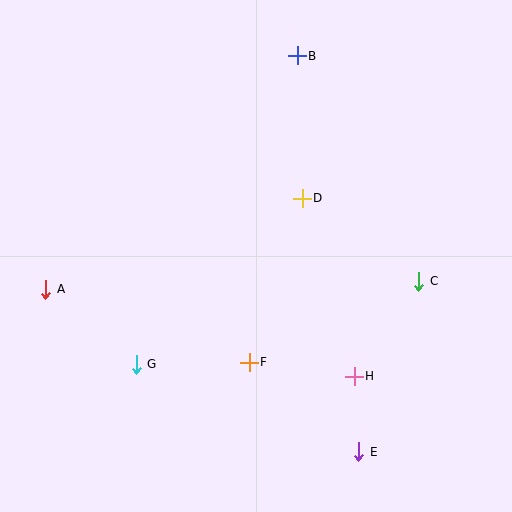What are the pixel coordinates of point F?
Point F is at (249, 362).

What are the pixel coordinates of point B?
Point B is at (297, 56).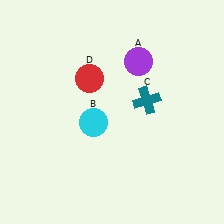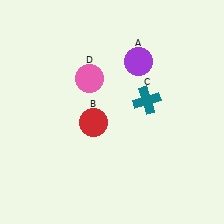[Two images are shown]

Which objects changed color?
B changed from cyan to red. D changed from red to pink.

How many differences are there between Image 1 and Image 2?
There are 2 differences between the two images.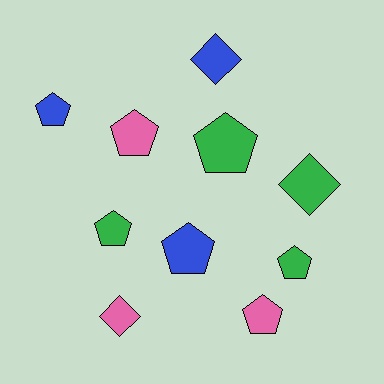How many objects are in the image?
There are 10 objects.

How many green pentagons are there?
There are 3 green pentagons.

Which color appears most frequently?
Green, with 4 objects.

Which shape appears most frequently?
Pentagon, with 7 objects.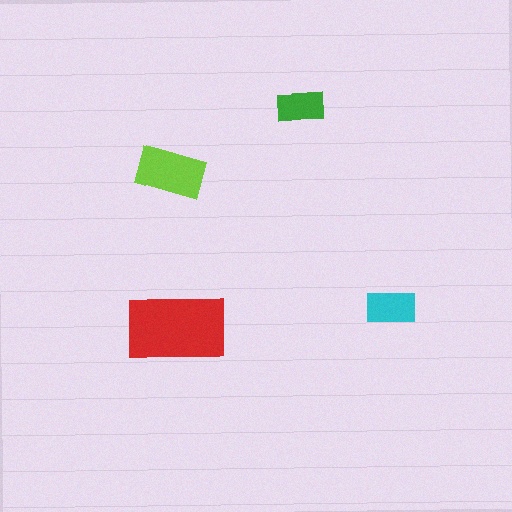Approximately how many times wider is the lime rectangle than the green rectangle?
About 1.5 times wider.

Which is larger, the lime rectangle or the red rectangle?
The red one.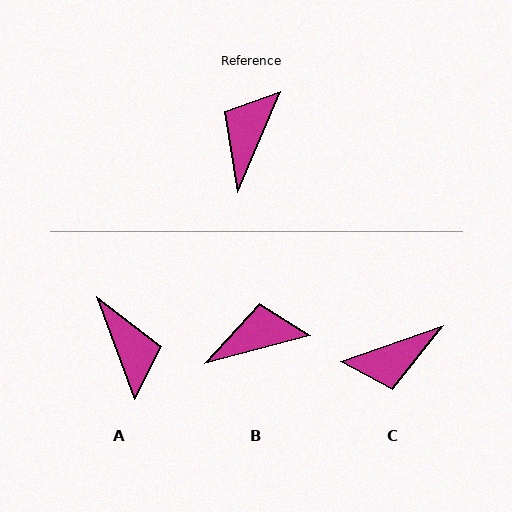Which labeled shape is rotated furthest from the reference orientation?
A, about 137 degrees away.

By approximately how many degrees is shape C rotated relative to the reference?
Approximately 132 degrees counter-clockwise.